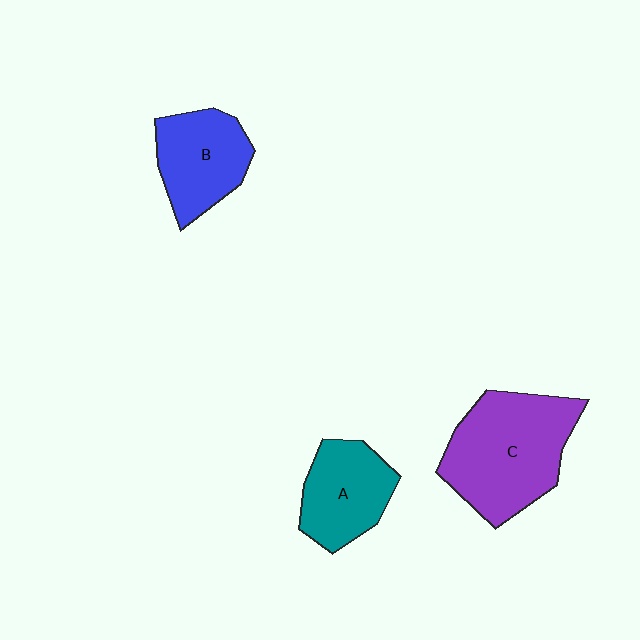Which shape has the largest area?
Shape C (purple).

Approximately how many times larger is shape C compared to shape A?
Approximately 1.6 times.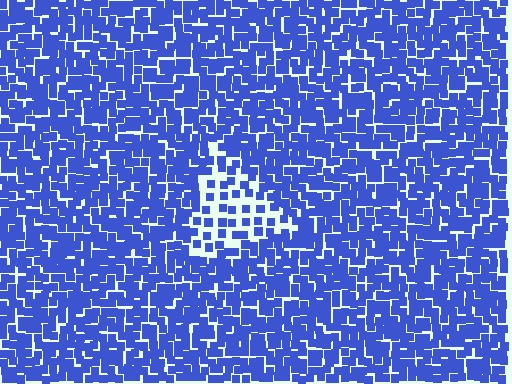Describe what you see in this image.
The image contains small blue elements arranged at two different densities. A triangle-shaped region is visible where the elements are less densely packed than the surrounding area.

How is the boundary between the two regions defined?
The boundary is defined by a change in element density (approximately 2.3x ratio). All elements are the same color, size, and shape.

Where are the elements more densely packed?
The elements are more densely packed outside the triangle boundary.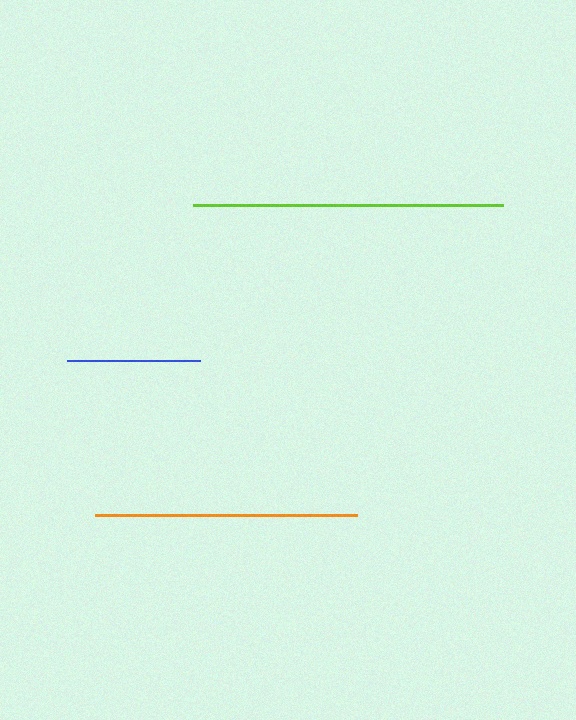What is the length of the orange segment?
The orange segment is approximately 263 pixels long.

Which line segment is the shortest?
The blue line is the shortest at approximately 133 pixels.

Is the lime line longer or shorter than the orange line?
The lime line is longer than the orange line.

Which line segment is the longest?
The lime line is the longest at approximately 311 pixels.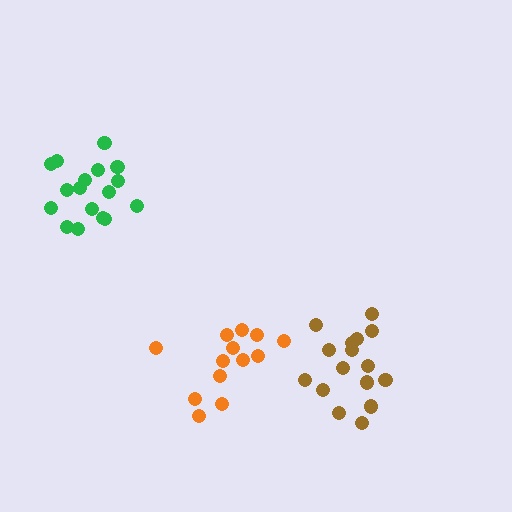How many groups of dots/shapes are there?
There are 3 groups.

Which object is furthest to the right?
The brown cluster is rightmost.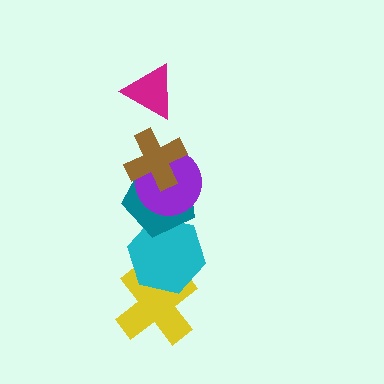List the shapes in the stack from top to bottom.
From top to bottom: the magenta triangle, the brown cross, the purple circle, the teal pentagon, the cyan hexagon, the yellow cross.